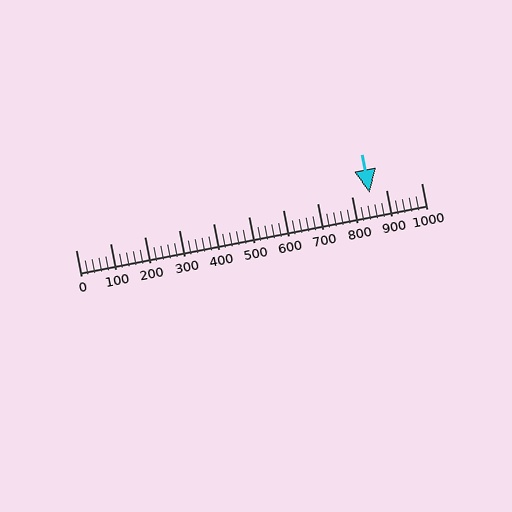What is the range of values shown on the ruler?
The ruler shows values from 0 to 1000.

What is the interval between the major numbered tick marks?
The major tick marks are spaced 100 units apart.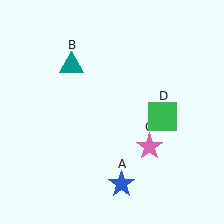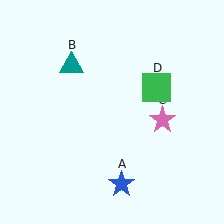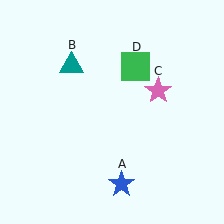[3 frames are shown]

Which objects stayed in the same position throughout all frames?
Blue star (object A) and teal triangle (object B) remained stationary.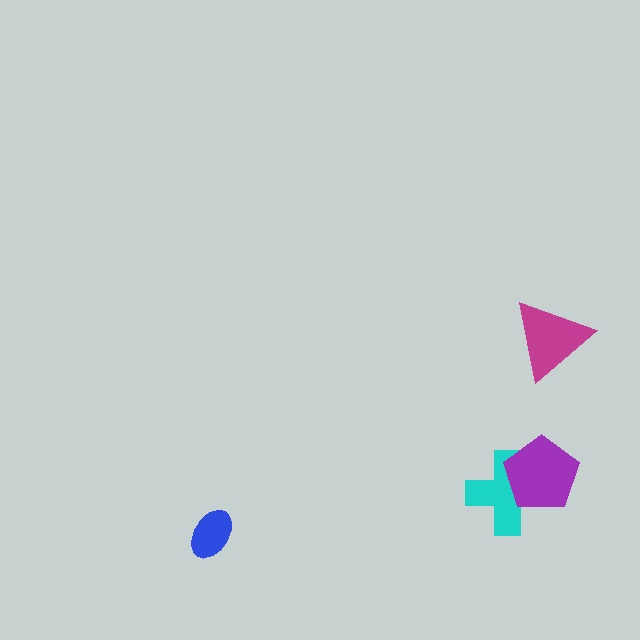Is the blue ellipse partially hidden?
No, no other shape covers it.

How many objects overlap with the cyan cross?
1 object overlaps with the cyan cross.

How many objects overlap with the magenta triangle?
0 objects overlap with the magenta triangle.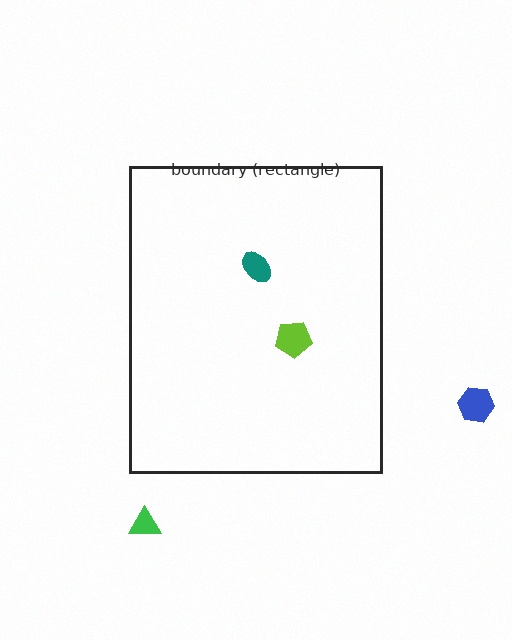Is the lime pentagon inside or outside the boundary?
Inside.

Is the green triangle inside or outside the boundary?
Outside.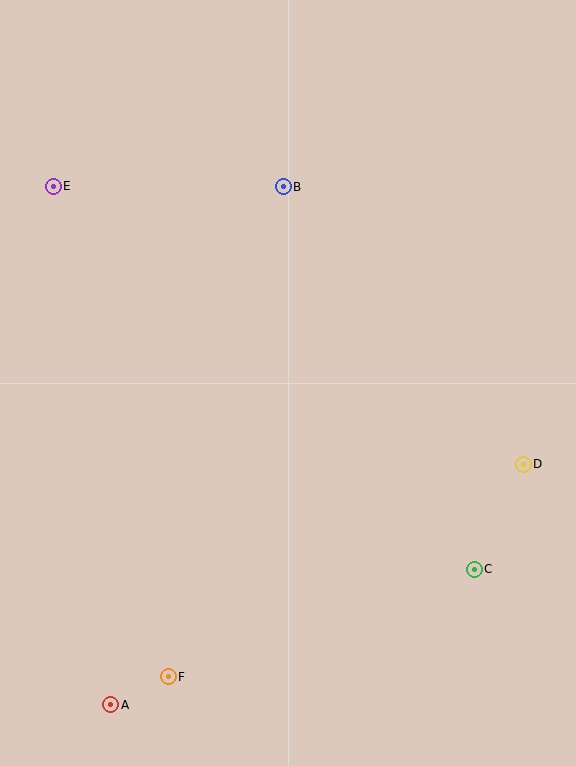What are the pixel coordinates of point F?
Point F is at (168, 677).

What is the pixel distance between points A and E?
The distance between A and E is 521 pixels.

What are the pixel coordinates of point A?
Point A is at (111, 705).